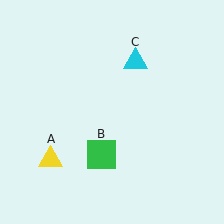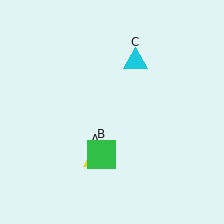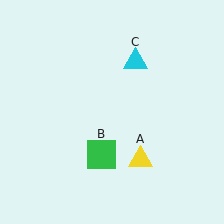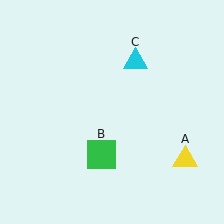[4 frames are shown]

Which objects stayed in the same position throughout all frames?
Green square (object B) and cyan triangle (object C) remained stationary.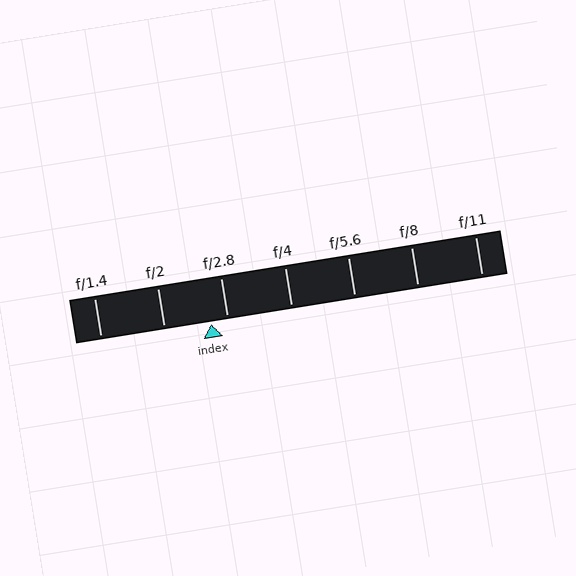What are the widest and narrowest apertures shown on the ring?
The widest aperture shown is f/1.4 and the narrowest is f/11.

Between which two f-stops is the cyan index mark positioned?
The index mark is between f/2 and f/2.8.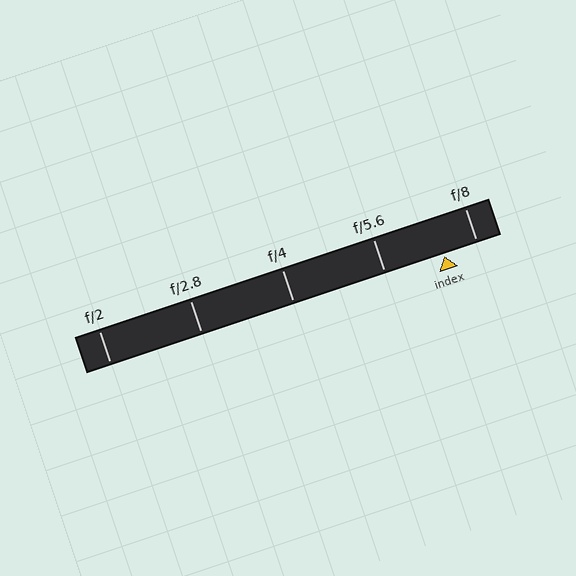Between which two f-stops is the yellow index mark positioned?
The index mark is between f/5.6 and f/8.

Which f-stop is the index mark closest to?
The index mark is closest to f/8.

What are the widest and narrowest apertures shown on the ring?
The widest aperture shown is f/2 and the narrowest is f/8.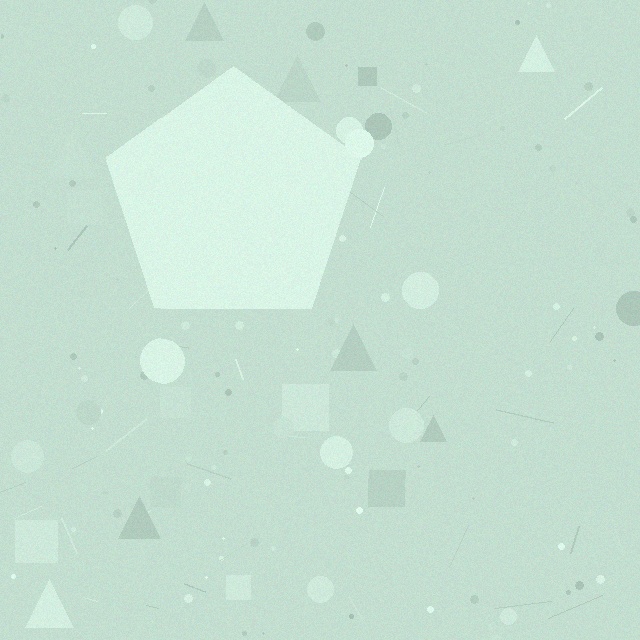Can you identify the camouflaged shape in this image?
The camouflaged shape is a pentagon.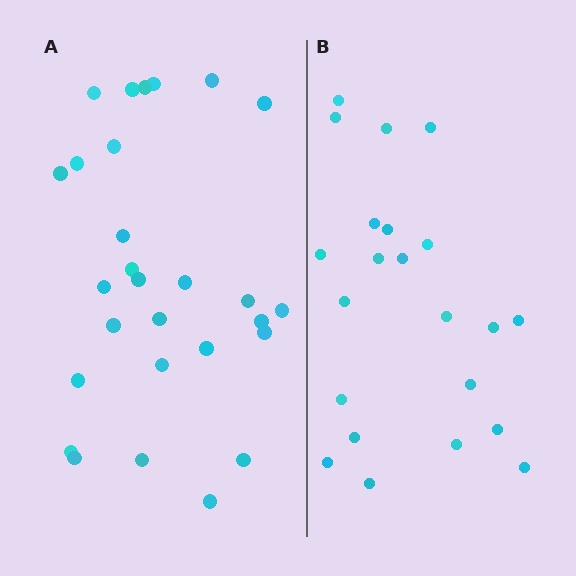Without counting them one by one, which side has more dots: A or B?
Region A (the left region) has more dots.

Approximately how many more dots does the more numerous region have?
Region A has about 6 more dots than region B.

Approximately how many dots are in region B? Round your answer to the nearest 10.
About 20 dots. (The exact count is 22, which rounds to 20.)